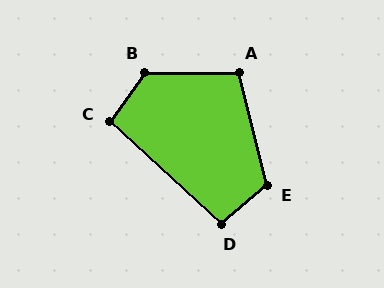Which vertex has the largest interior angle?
B, at approximately 126 degrees.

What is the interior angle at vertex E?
Approximately 117 degrees (obtuse).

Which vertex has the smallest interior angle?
D, at approximately 97 degrees.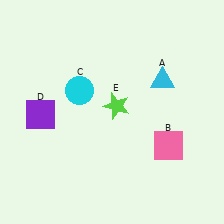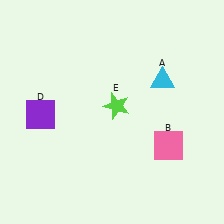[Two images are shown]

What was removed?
The cyan circle (C) was removed in Image 2.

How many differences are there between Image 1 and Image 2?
There is 1 difference between the two images.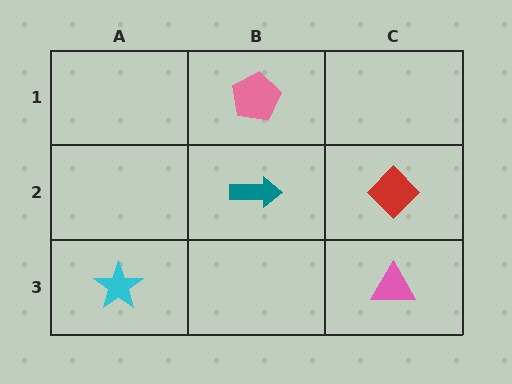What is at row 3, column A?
A cyan star.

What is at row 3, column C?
A pink triangle.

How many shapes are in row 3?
2 shapes.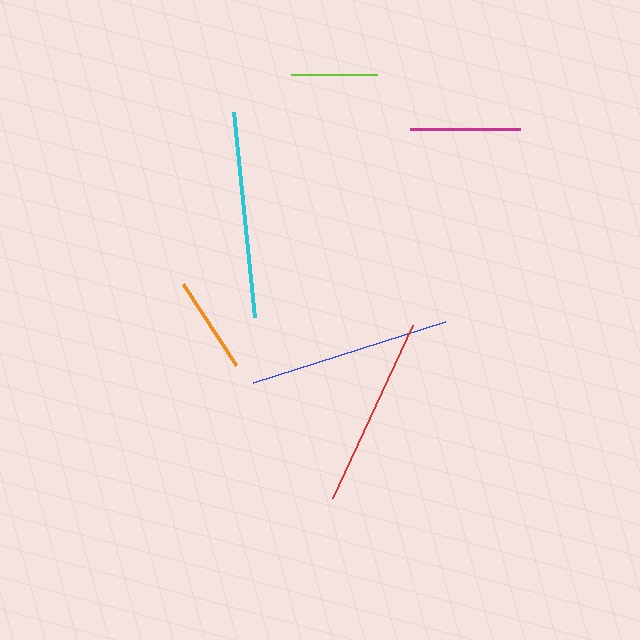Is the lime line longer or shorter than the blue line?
The blue line is longer than the lime line.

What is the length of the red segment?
The red segment is approximately 191 pixels long.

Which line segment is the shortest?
The lime line is the shortest at approximately 86 pixels.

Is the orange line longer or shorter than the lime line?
The orange line is longer than the lime line.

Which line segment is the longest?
The cyan line is the longest at approximately 206 pixels.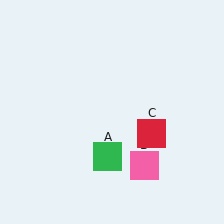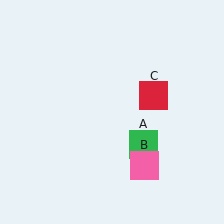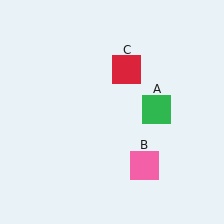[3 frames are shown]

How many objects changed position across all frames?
2 objects changed position: green square (object A), red square (object C).